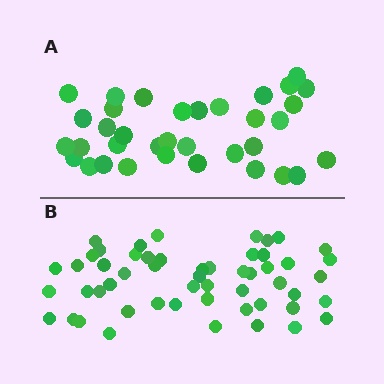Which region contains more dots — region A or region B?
Region B (the bottom region) has more dots.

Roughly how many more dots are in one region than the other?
Region B has approximately 20 more dots than region A.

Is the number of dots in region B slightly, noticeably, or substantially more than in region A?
Region B has substantially more. The ratio is roughly 1.5 to 1.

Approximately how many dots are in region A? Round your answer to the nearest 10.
About 40 dots. (The exact count is 35, which rounds to 40.)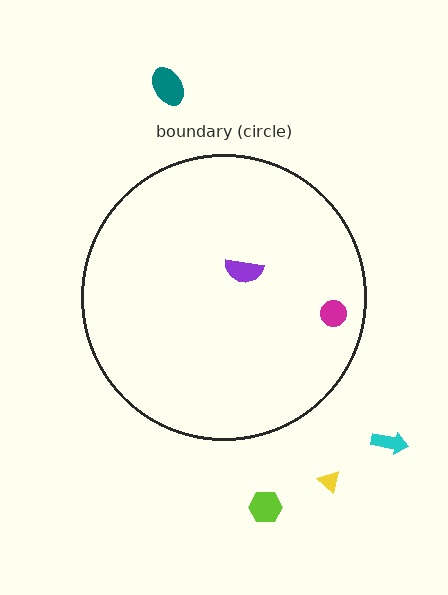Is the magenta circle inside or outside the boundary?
Inside.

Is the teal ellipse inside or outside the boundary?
Outside.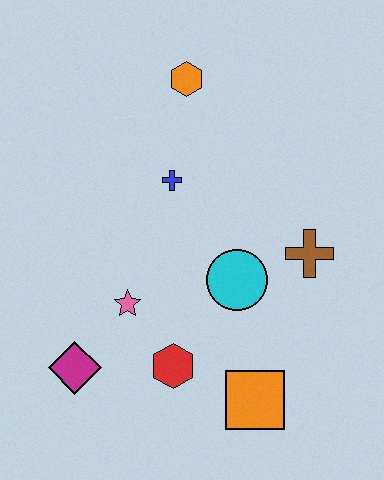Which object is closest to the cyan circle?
The brown cross is closest to the cyan circle.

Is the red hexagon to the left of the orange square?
Yes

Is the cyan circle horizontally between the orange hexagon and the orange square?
Yes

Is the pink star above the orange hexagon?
No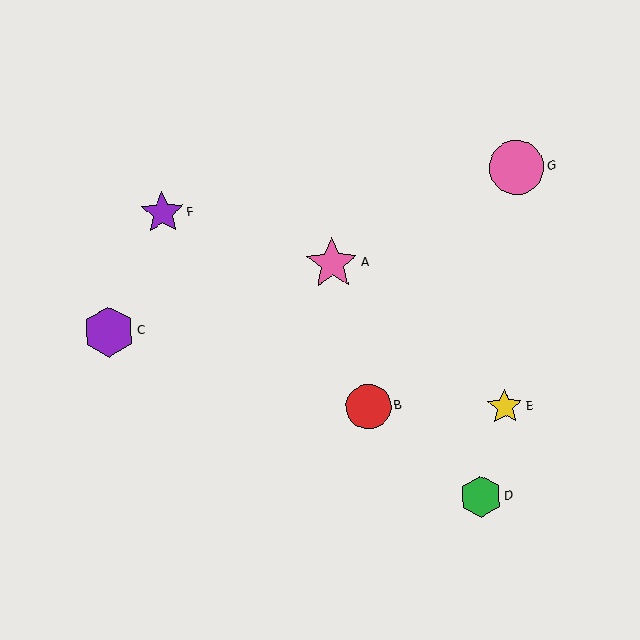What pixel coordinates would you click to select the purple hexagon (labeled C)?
Click at (109, 332) to select the purple hexagon C.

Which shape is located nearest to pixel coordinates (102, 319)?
The purple hexagon (labeled C) at (109, 332) is nearest to that location.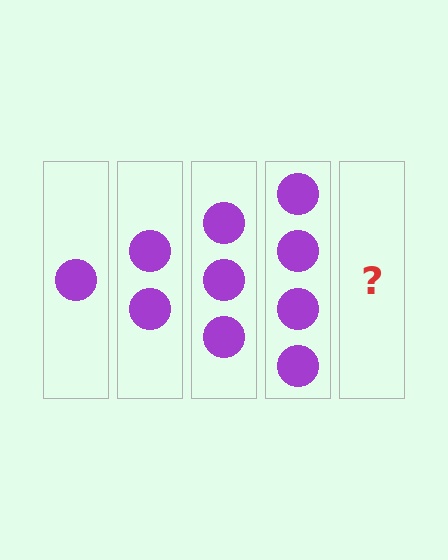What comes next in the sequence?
The next element should be 5 circles.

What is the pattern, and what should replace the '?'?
The pattern is that each step adds one more circle. The '?' should be 5 circles.